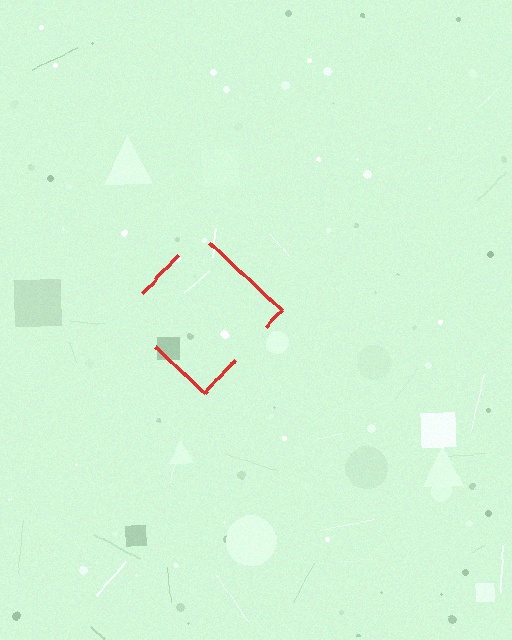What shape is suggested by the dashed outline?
The dashed outline suggests a diamond.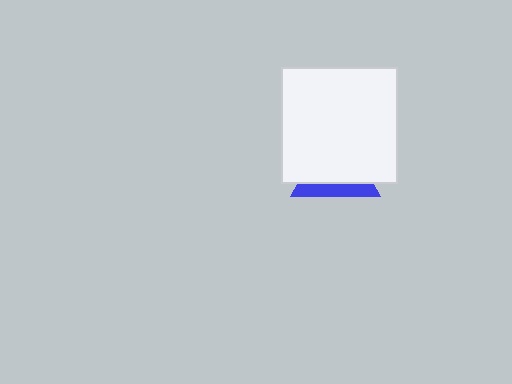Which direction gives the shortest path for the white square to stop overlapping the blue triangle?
Moving up gives the shortest separation.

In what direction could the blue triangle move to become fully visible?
The blue triangle could move down. That would shift it out from behind the white square entirely.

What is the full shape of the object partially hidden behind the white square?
The partially hidden object is a blue triangle.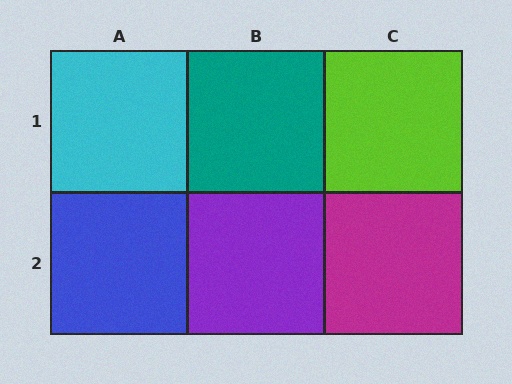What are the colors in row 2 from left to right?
Blue, purple, magenta.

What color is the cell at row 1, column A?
Cyan.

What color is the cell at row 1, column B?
Teal.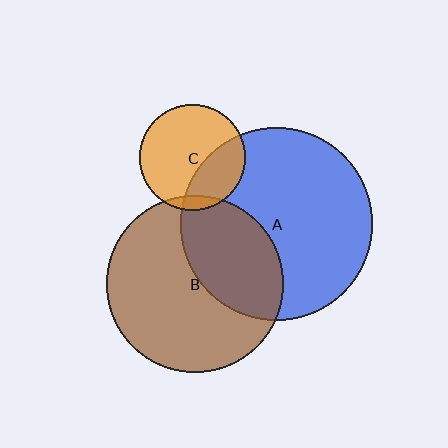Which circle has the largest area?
Circle A (blue).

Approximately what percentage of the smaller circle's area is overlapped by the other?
Approximately 5%.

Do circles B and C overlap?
Yes.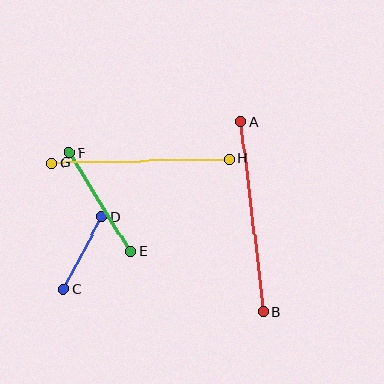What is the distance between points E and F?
The distance is approximately 115 pixels.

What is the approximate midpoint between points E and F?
The midpoint is at approximately (100, 202) pixels.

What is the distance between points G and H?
The distance is approximately 178 pixels.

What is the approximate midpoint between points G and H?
The midpoint is at approximately (140, 161) pixels.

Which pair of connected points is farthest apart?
Points A and B are farthest apart.